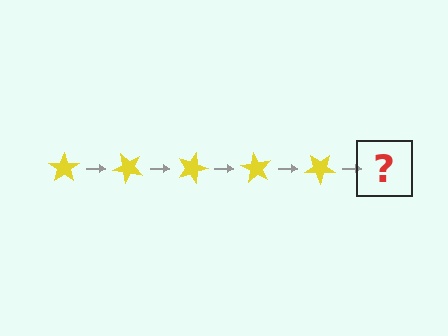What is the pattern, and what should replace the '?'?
The pattern is that the star rotates 45 degrees each step. The '?' should be a yellow star rotated 225 degrees.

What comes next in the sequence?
The next element should be a yellow star rotated 225 degrees.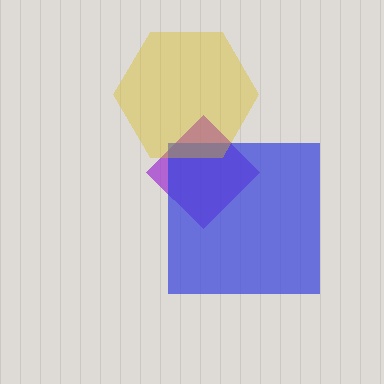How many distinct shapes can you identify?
There are 3 distinct shapes: a purple diamond, a blue square, a yellow hexagon.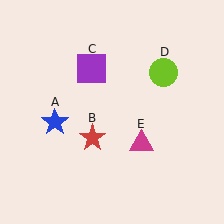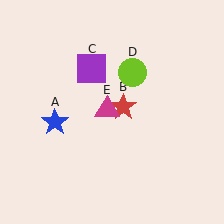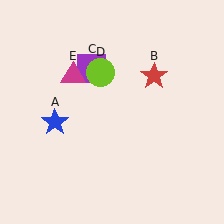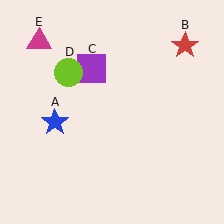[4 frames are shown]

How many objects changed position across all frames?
3 objects changed position: red star (object B), lime circle (object D), magenta triangle (object E).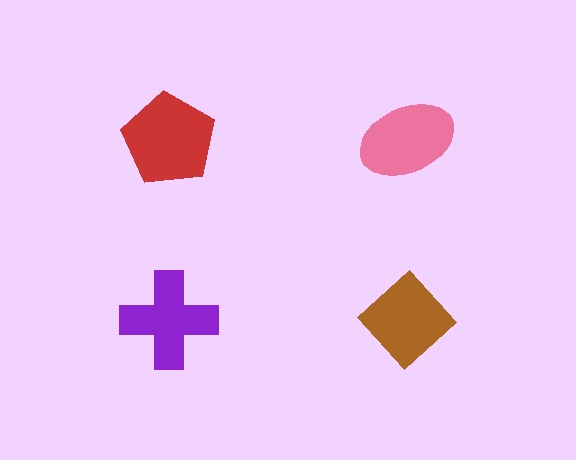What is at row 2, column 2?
A brown diamond.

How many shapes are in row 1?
2 shapes.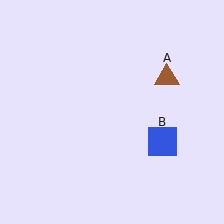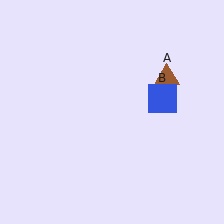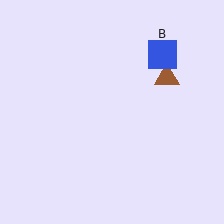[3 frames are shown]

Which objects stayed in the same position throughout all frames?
Brown triangle (object A) remained stationary.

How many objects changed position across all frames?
1 object changed position: blue square (object B).